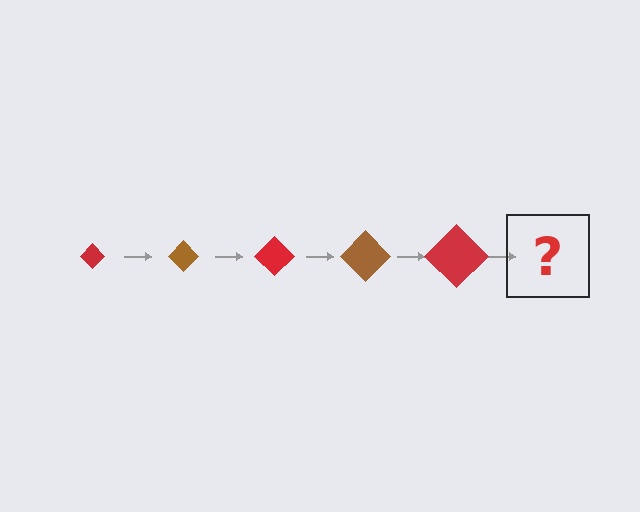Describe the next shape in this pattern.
It should be a brown diamond, larger than the previous one.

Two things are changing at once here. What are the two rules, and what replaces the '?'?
The two rules are that the diamond grows larger each step and the color cycles through red and brown. The '?' should be a brown diamond, larger than the previous one.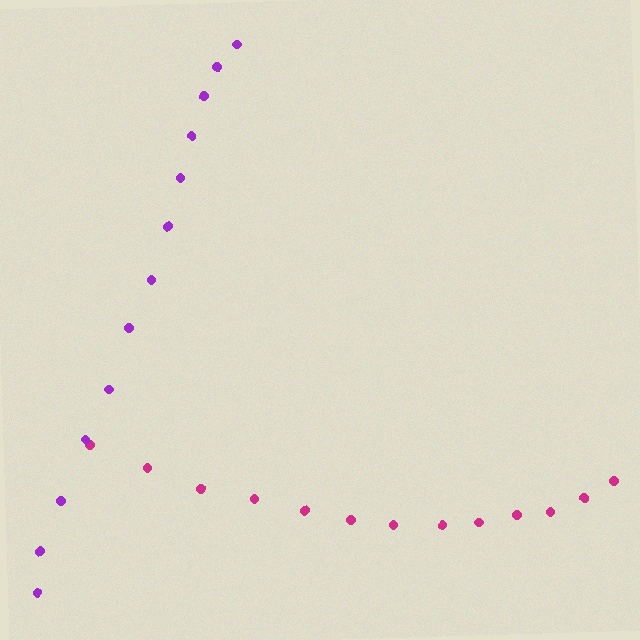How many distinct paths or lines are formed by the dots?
There are 2 distinct paths.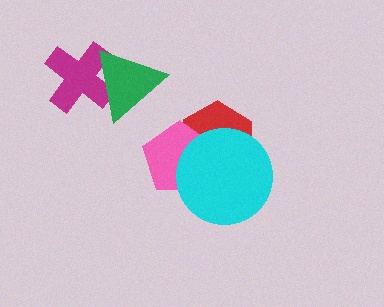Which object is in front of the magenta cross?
The green triangle is in front of the magenta cross.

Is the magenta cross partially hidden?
Yes, it is partially covered by another shape.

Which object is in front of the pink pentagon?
The cyan circle is in front of the pink pentagon.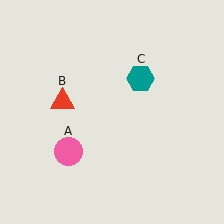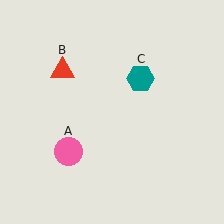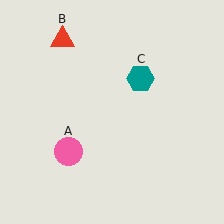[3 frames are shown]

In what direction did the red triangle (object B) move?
The red triangle (object B) moved up.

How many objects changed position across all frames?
1 object changed position: red triangle (object B).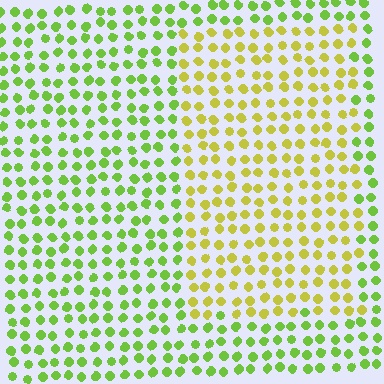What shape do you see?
I see a rectangle.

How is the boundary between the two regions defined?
The boundary is defined purely by a slight shift in hue (about 37 degrees). Spacing, size, and orientation are identical on both sides.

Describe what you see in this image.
The image is filled with small lime elements in a uniform arrangement. A rectangle-shaped region is visible where the elements are tinted to a slightly different hue, forming a subtle color boundary.